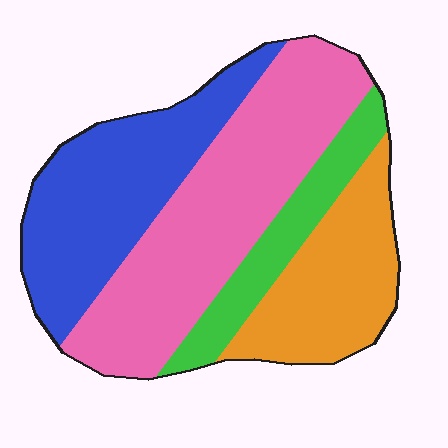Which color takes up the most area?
Pink, at roughly 40%.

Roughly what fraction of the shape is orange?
Orange covers roughly 20% of the shape.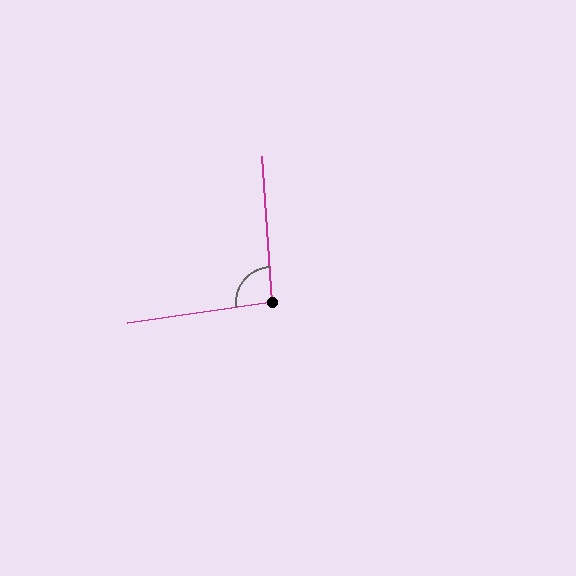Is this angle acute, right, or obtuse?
It is approximately a right angle.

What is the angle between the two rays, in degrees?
Approximately 94 degrees.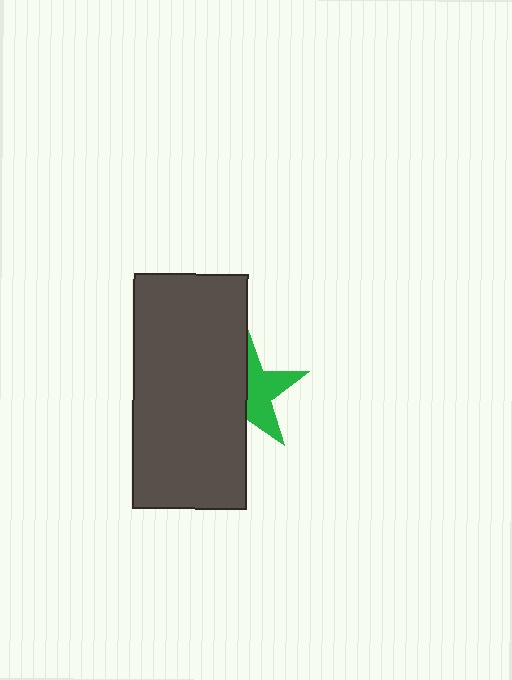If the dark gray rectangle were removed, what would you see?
You would see the complete green star.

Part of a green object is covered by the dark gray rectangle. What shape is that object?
It is a star.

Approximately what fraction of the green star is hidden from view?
Roughly 52% of the green star is hidden behind the dark gray rectangle.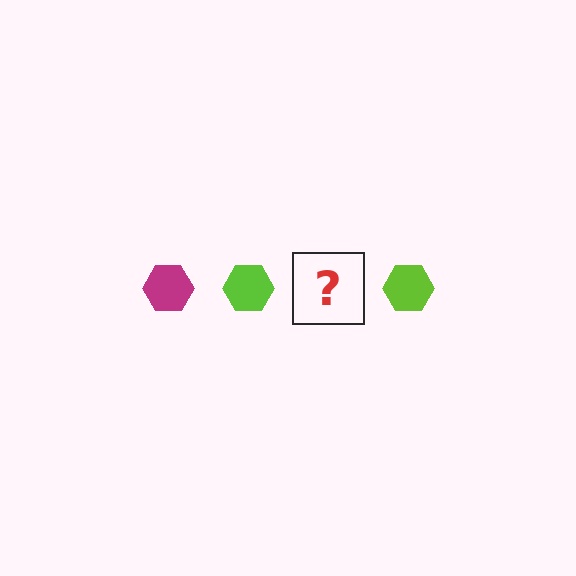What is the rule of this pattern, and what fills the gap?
The rule is that the pattern cycles through magenta, lime hexagons. The gap should be filled with a magenta hexagon.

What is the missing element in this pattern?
The missing element is a magenta hexagon.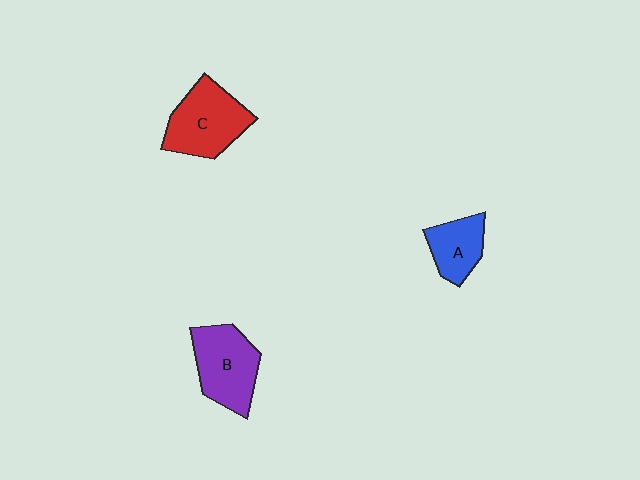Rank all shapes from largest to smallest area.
From largest to smallest: C (red), B (purple), A (blue).